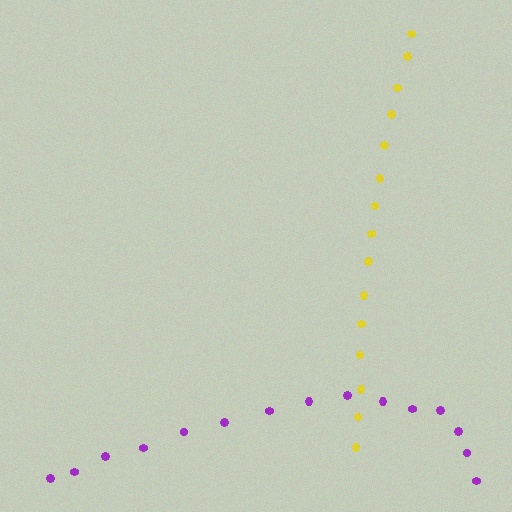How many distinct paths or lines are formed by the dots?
There are 2 distinct paths.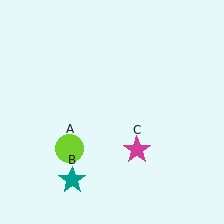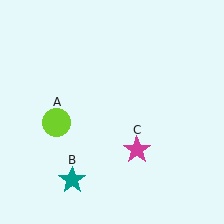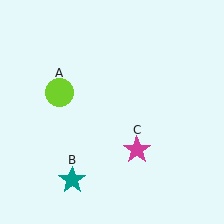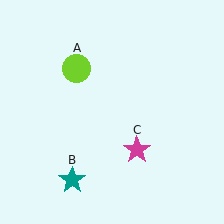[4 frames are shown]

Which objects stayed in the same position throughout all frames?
Teal star (object B) and magenta star (object C) remained stationary.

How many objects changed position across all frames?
1 object changed position: lime circle (object A).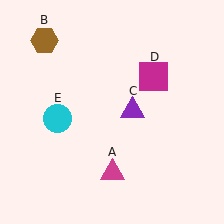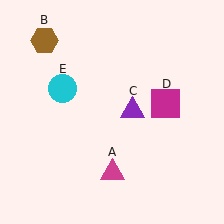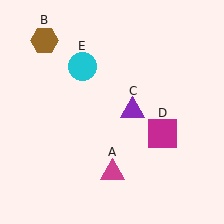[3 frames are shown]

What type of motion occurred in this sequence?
The magenta square (object D), cyan circle (object E) rotated clockwise around the center of the scene.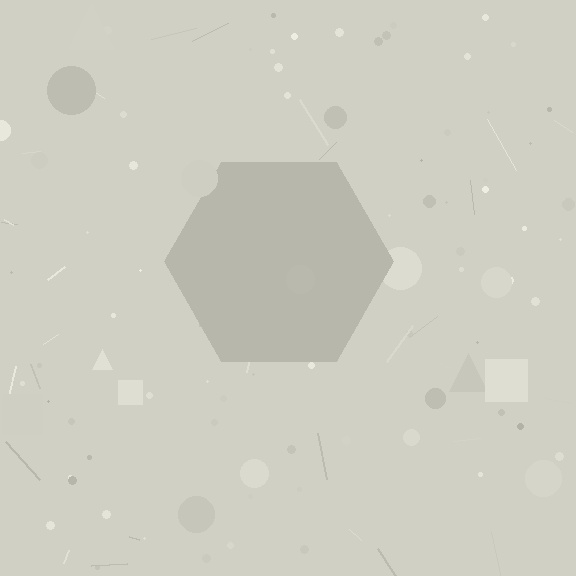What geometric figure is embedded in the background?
A hexagon is embedded in the background.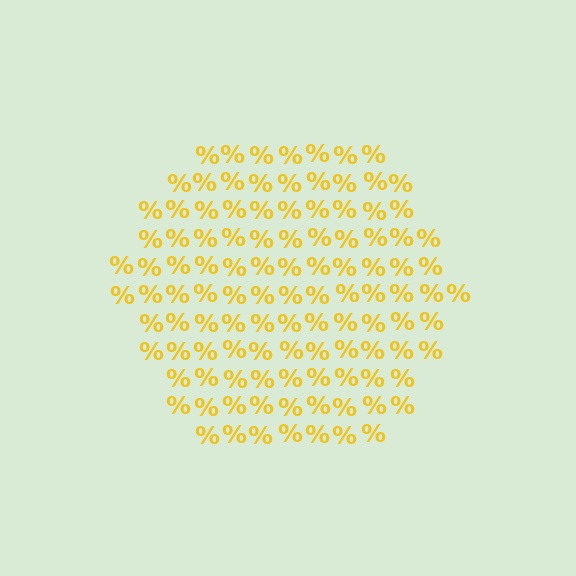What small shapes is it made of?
It is made of small percent signs.